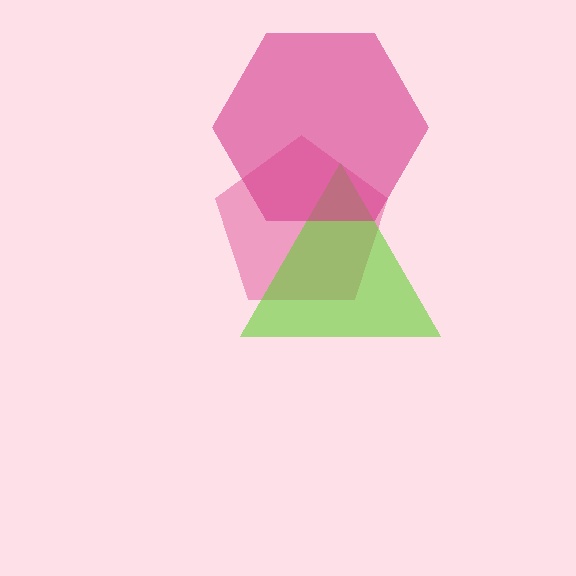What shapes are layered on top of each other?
The layered shapes are: a pink pentagon, a lime triangle, a magenta hexagon.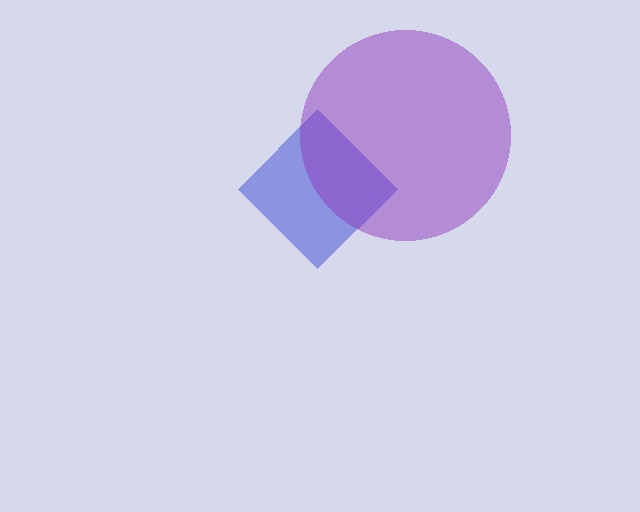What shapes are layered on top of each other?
The layered shapes are: a blue diamond, a purple circle.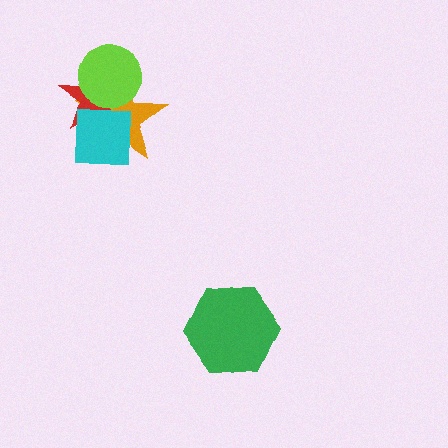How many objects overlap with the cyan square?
3 objects overlap with the cyan square.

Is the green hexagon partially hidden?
No, no other shape covers it.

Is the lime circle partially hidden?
Yes, it is partially covered by another shape.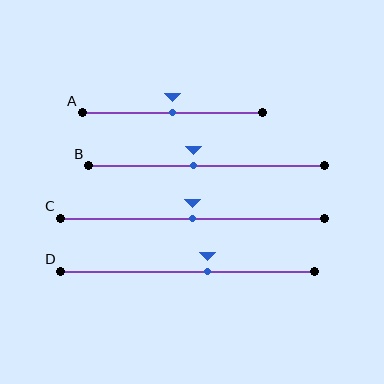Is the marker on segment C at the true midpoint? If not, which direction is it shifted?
Yes, the marker on segment C is at the true midpoint.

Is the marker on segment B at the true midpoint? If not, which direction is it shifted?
No, the marker on segment B is shifted to the left by about 5% of the segment length.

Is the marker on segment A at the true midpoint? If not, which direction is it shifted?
Yes, the marker on segment A is at the true midpoint.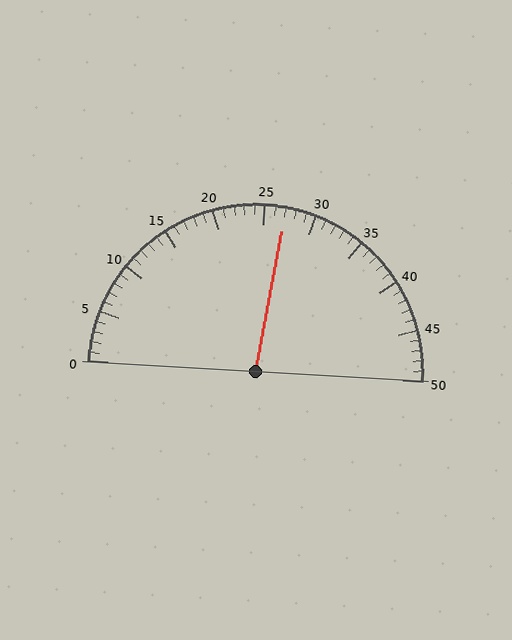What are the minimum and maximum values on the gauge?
The gauge ranges from 0 to 50.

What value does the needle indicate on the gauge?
The needle indicates approximately 27.